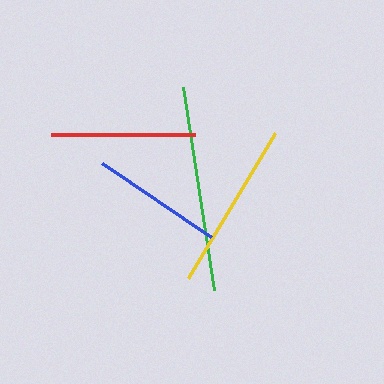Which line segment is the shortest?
The blue line is the shortest at approximately 132 pixels.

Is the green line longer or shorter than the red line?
The green line is longer than the red line.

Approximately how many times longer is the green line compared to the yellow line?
The green line is approximately 1.2 times the length of the yellow line.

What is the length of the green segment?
The green segment is approximately 205 pixels long.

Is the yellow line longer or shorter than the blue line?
The yellow line is longer than the blue line.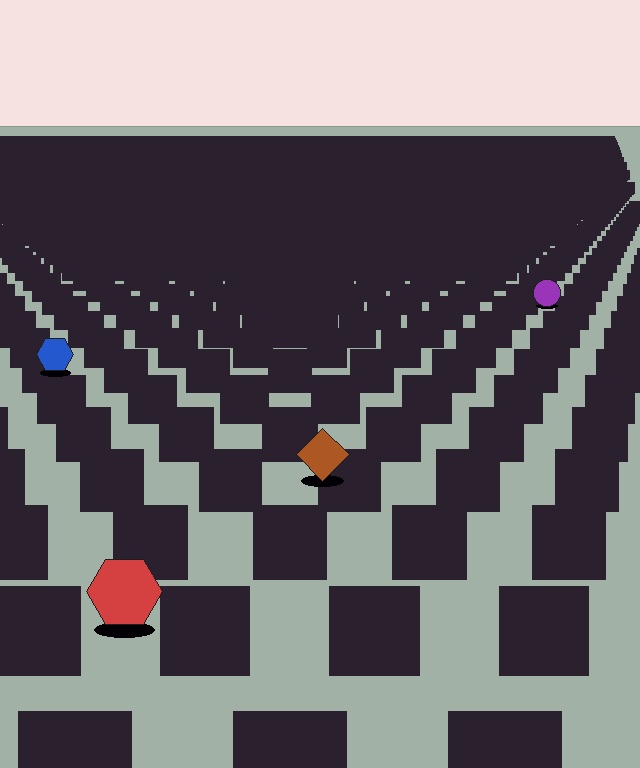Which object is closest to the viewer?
The red hexagon is closest. The texture marks near it are larger and more spread out.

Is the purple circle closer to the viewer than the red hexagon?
No. The red hexagon is closer — you can tell from the texture gradient: the ground texture is coarser near it.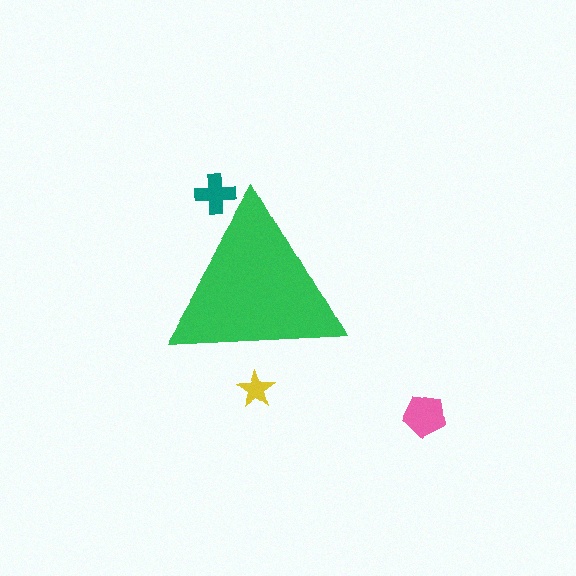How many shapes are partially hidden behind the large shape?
2 shapes are partially hidden.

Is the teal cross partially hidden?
Yes, the teal cross is partially hidden behind the green triangle.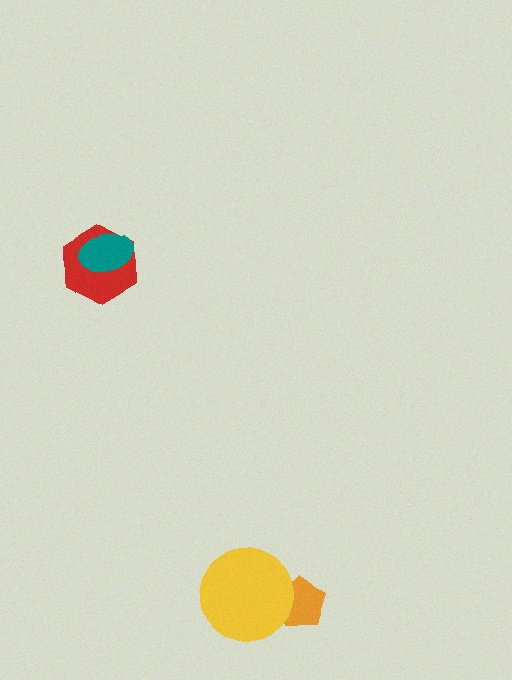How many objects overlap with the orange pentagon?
1 object overlaps with the orange pentagon.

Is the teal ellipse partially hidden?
No, no other shape covers it.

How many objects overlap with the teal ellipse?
1 object overlaps with the teal ellipse.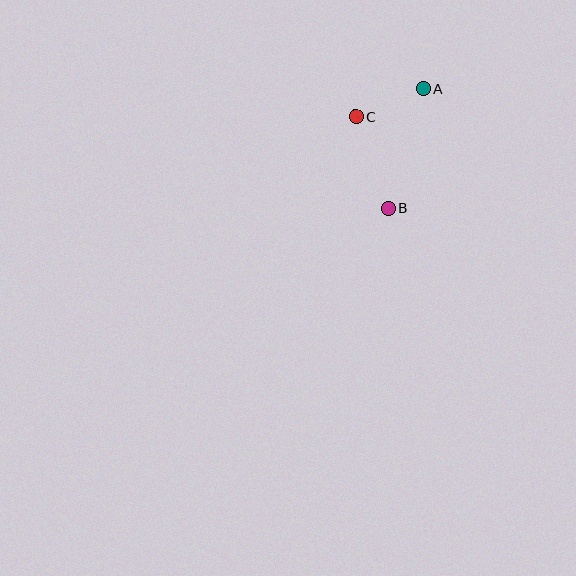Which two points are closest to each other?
Points A and C are closest to each other.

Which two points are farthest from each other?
Points A and B are farthest from each other.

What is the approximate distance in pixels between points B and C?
The distance between B and C is approximately 97 pixels.